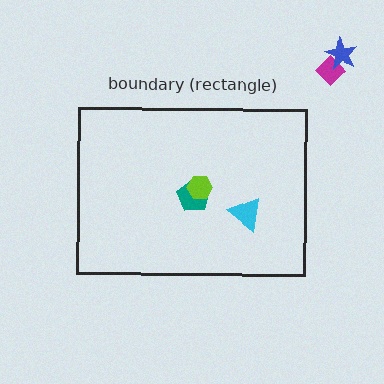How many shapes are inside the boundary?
3 inside, 2 outside.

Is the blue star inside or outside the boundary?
Outside.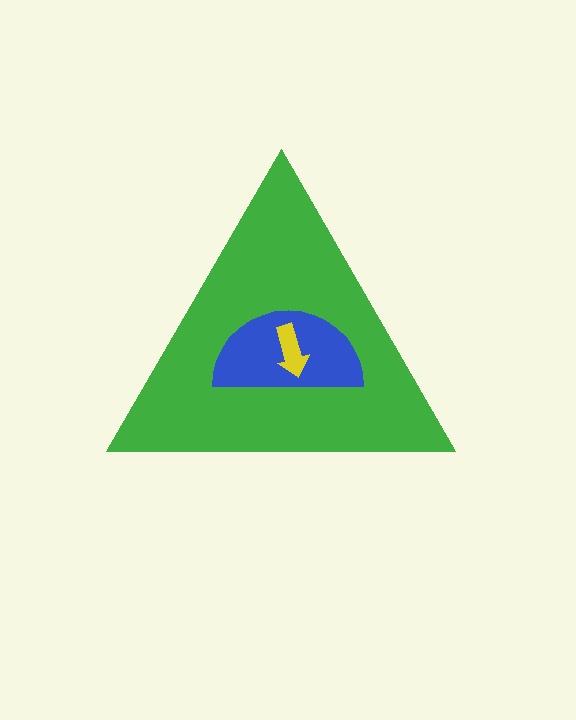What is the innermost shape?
The yellow arrow.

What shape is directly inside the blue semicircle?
The yellow arrow.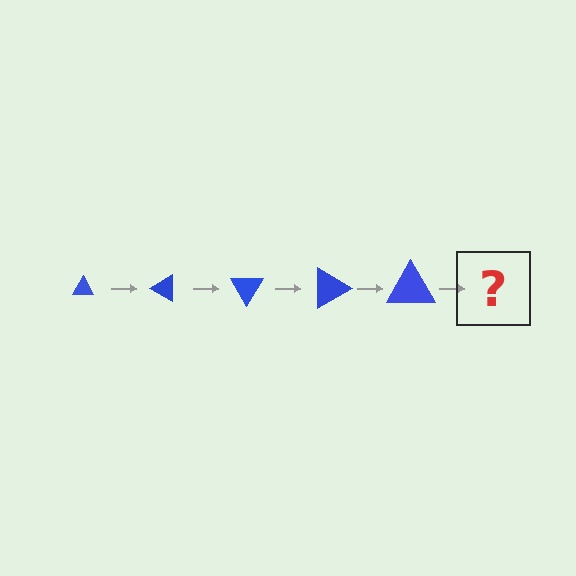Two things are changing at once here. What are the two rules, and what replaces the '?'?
The two rules are that the triangle grows larger each step and it rotates 30 degrees each step. The '?' should be a triangle, larger than the previous one and rotated 150 degrees from the start.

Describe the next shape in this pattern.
It should be a triangle, larger than the previous one and rotated 150 degrees from the start.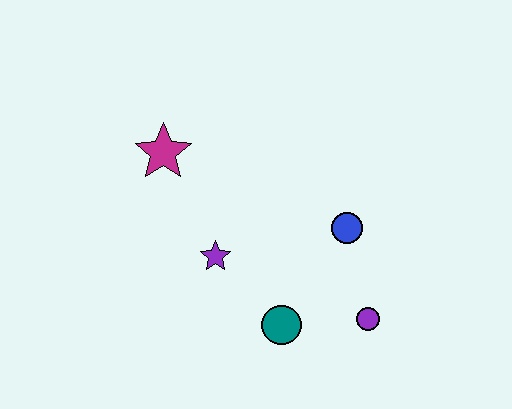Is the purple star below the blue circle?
Yes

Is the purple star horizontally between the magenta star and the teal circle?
Yes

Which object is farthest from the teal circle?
The magenta star is farthest from the teal circle.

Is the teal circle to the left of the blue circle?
Yes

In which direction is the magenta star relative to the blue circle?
The magenta star is to the left of the blue circle.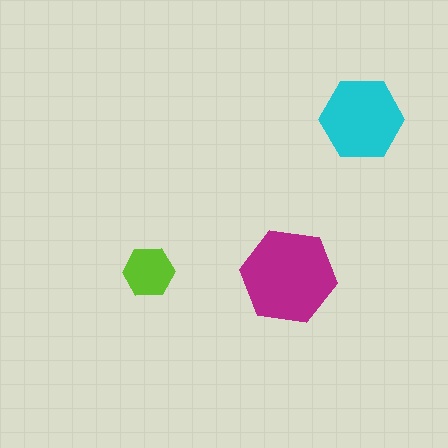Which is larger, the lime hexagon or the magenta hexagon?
The magenta one.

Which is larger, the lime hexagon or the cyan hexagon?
The cyan one.